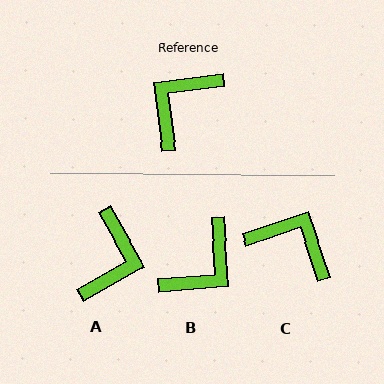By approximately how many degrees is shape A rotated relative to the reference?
Approximately 158 degrees clockwise.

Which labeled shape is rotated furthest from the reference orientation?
B, about 177 degrees away.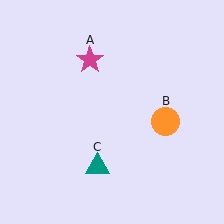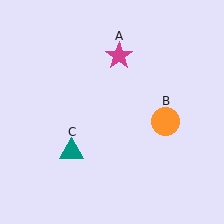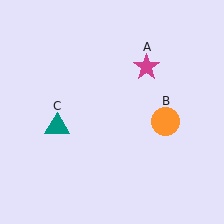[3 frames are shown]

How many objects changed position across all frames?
2 objects changed position: magenta star (object A), teal triangle (object C).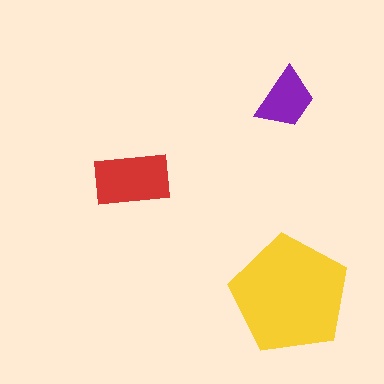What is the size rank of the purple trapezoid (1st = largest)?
3rd.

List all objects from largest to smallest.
The yellow pentagon, the red rectangle, the purple trapezoid.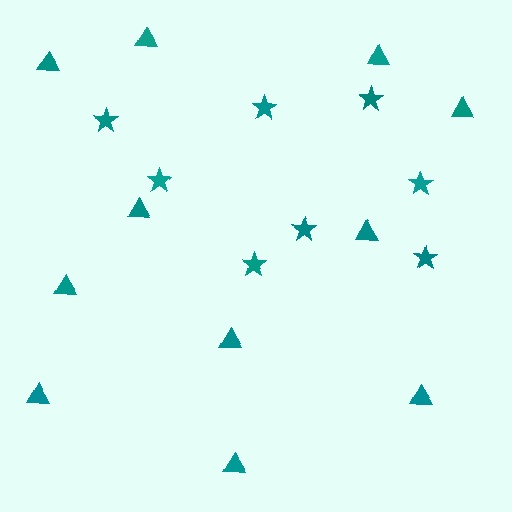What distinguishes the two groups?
There are 2 groups: one group of triangles (11) and one group of stars (8).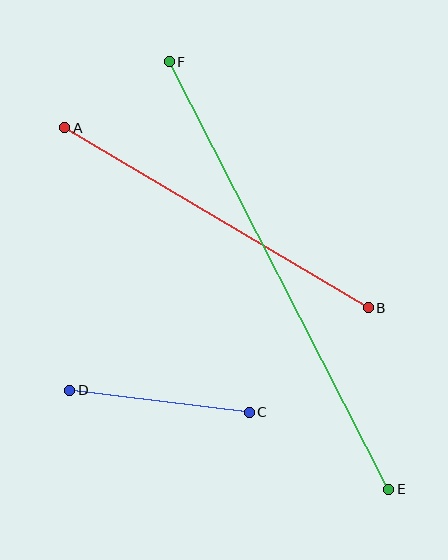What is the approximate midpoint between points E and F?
The midpoint is at approximately (279, 276) pixels.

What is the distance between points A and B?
The distance is approximately 353 pixels.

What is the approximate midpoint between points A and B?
The midpoint is at approximately (216, 218) pixels.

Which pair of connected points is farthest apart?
Points E and F are farthest apart.